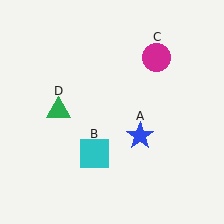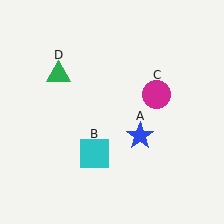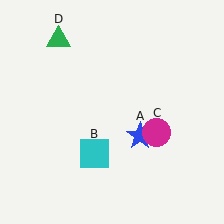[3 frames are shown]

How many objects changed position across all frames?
2 objects changed position: magenta circle (object C), green triangle (object D).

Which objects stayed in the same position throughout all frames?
Blue star (object A) and cyan square (object B) remained stationary.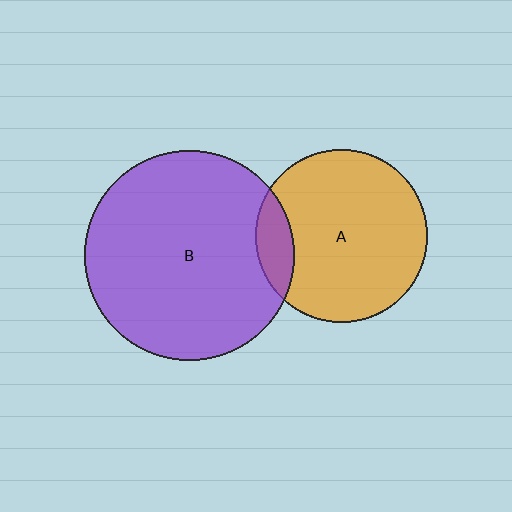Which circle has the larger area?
Circle B (purple).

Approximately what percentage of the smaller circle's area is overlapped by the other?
Approximately 15%.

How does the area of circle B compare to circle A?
Approximately 1.5 times.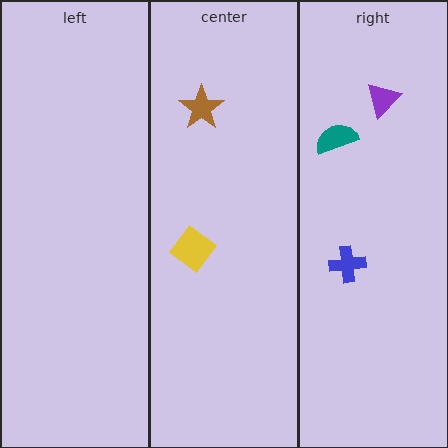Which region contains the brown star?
The center region.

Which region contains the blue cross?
The right region.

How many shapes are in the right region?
3.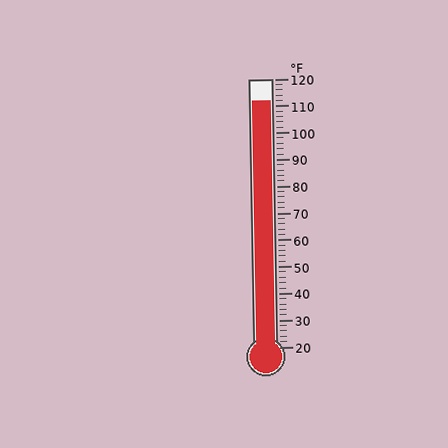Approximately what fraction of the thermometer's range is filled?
The thermometer is filled to approximately 90% of its range.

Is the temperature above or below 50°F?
The temperature is above 50°F.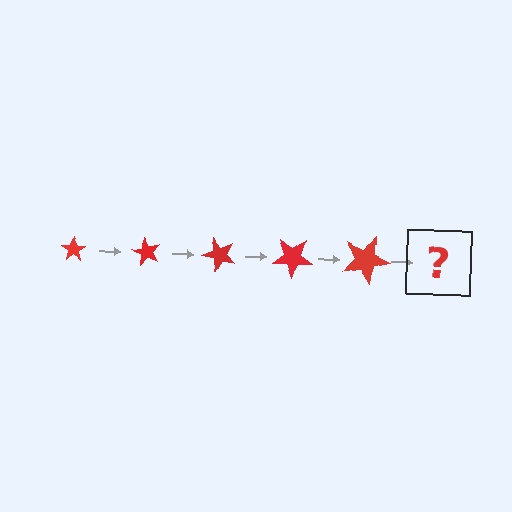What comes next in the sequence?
The next element should be a star, larger than the previous one and rotated 300 degrees from the start.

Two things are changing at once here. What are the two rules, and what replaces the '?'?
The two rules are that the star grows larger each step and it rotates 60 degrees each step. The '?' should be a star, larger than the previous one and rotated 300 degrees from the start.